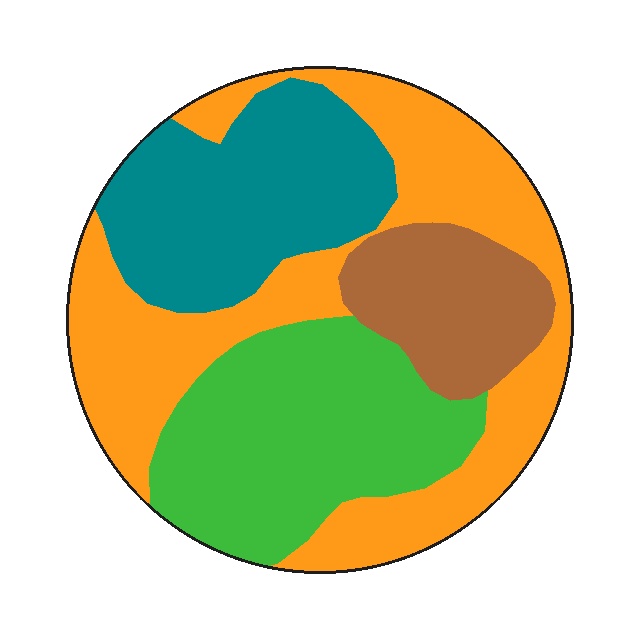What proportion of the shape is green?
Green covers about 25% of the shape.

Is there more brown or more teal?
Teal.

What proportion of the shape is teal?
Teal takes up about one quarter (1/4) of the shape.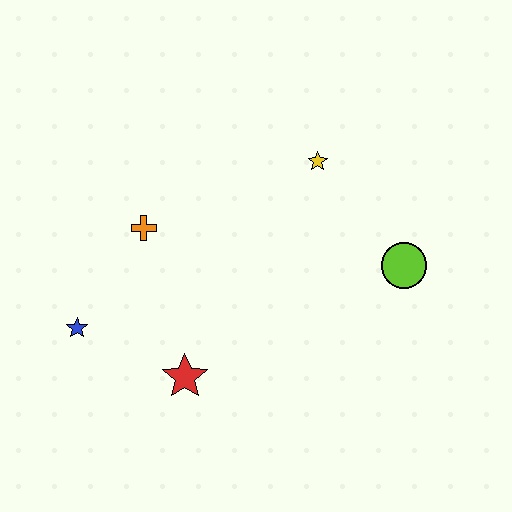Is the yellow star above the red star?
Yes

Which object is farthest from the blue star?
The lime circle is farthest from the blue star.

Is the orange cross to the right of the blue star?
Yes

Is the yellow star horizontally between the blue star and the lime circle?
Yes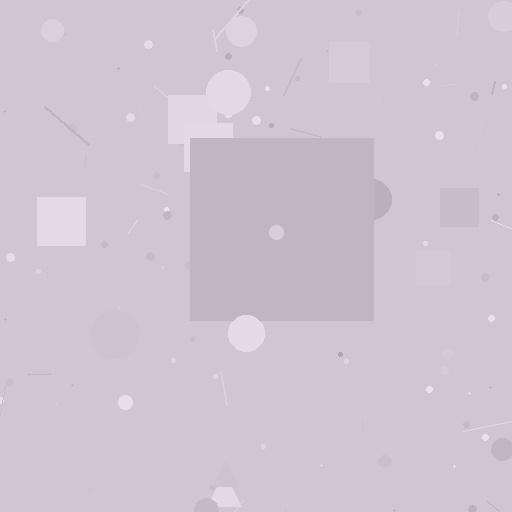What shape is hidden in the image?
A square is hidden in the image.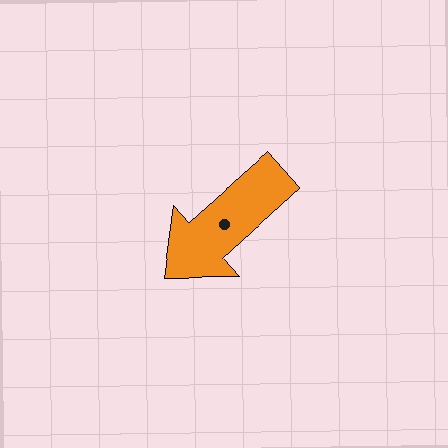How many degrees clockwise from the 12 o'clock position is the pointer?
Approximately 228 degrees.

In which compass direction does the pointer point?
Southwest.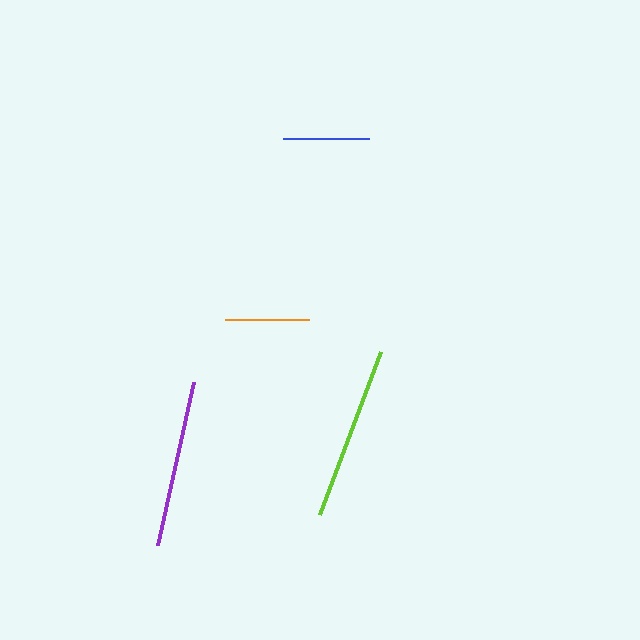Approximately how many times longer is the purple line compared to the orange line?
The purple line is approximately 2.0 times the length of the orange line.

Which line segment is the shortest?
The orange line is the shortest at approximately 84 pixels.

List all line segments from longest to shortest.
From longest to shortest: lime, purple, blue, orange.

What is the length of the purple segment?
The purple segment is approximately 166 pixels long.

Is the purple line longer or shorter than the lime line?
The lime line is longer than the purple line.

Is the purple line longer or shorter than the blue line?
The purple line is longer than the blue line.